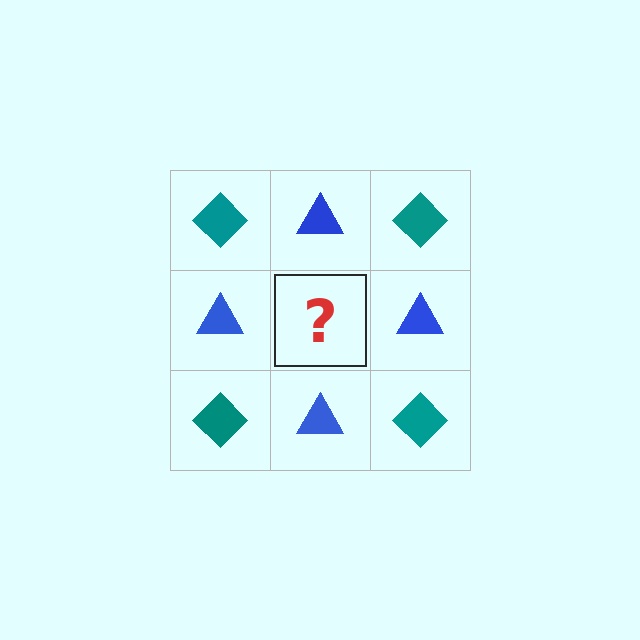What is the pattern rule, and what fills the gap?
The rule is that it alternates teal diamond and blue triangle in a checkerboard pattern. The gap should be filled with a teal diamond.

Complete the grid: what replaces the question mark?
The question mark should be replaced with a teal diamond.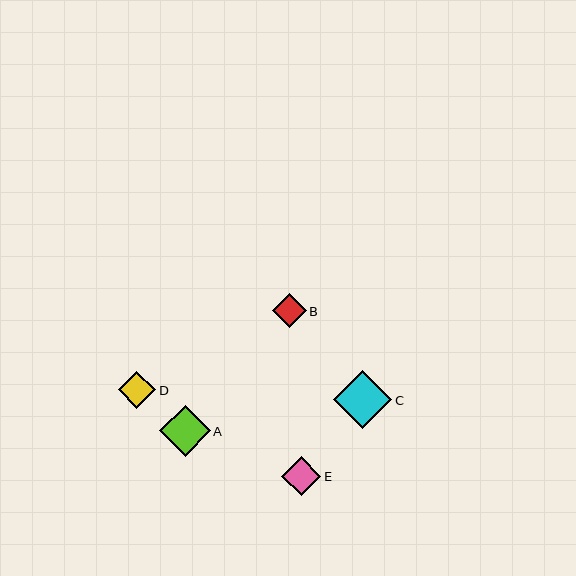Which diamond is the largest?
Diamond C is the largest with a size of approximately 58 pixels.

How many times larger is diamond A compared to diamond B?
Diamond A is approximately 1.5 times the size of diamond B.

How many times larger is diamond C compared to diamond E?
Diamond C is approximately 1.5 times the size of diamond E.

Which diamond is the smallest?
Diamond B is the smallest with a size of approximately 34 pixels.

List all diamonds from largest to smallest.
From largest to smallest: C, A, E, D, B.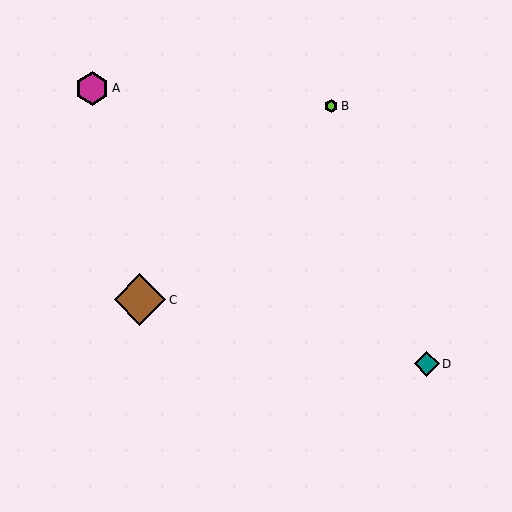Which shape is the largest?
The brown diamond (labeled C) is the largest.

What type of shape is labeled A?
Shape A is a magenta hexagon.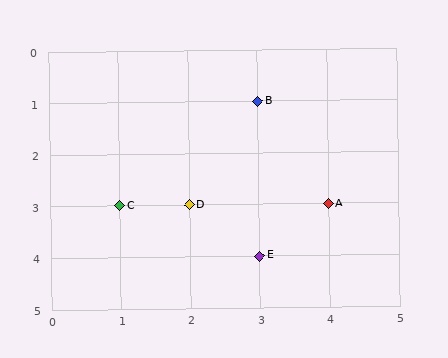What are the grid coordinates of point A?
Point A is at grid coordinates (4, 3).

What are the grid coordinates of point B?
Point B is at grid coordinates (3, 1).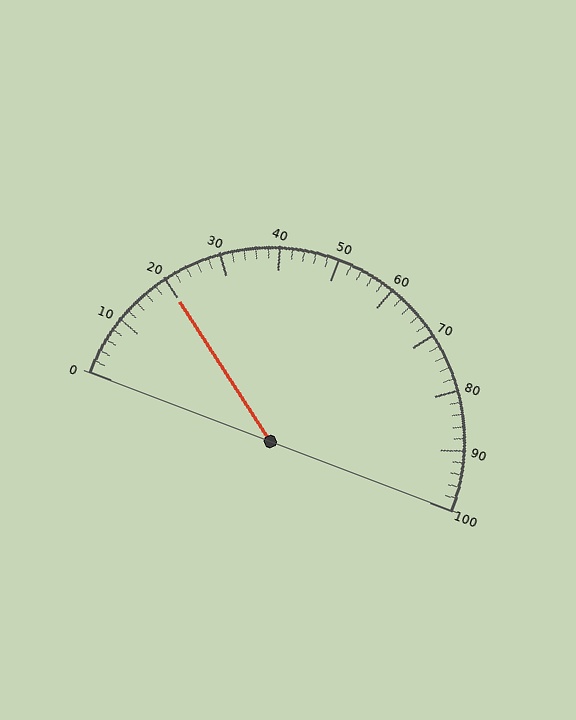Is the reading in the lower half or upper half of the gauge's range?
The reading is in the lower half of the range (0 to 100).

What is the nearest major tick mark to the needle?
The nearest major tick mark is 20.